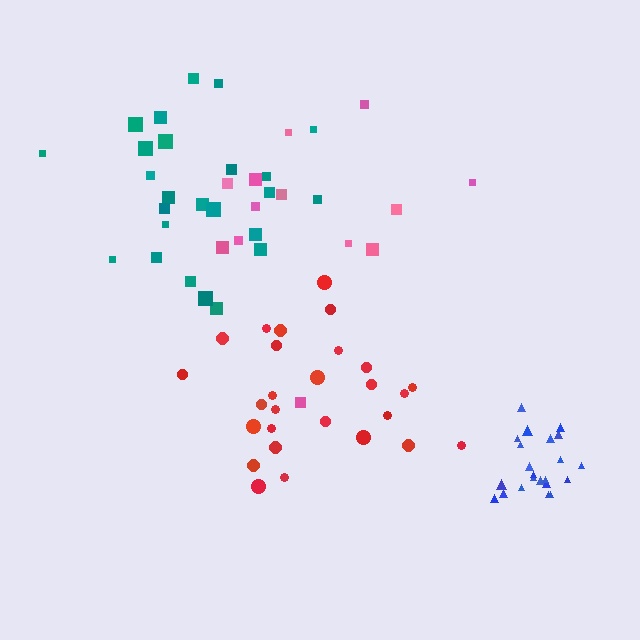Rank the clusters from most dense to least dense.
blue, teal, red, pink.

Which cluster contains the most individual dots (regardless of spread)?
Red (28).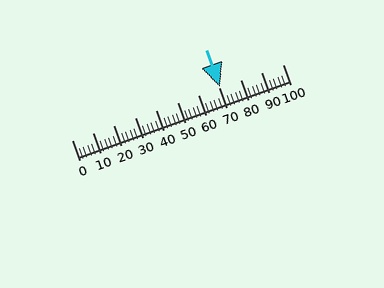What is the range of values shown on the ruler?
The ruler shows values from 0 to 100.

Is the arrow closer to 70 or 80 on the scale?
The arrow is closer to 70.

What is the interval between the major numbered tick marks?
The major tick marks are spaced 10 units apart.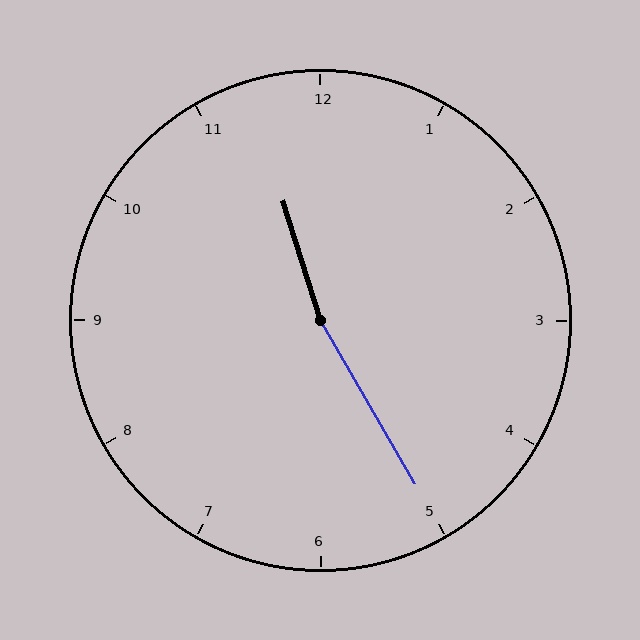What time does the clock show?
11:25.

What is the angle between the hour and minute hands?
Approximately 168 degrees.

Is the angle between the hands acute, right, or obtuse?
It is obtuse.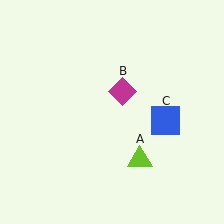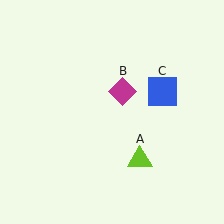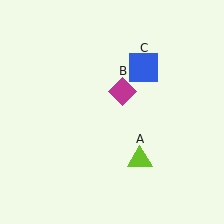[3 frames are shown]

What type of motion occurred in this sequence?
The blue square (object C) rotated counterclockwise around the center of the scene.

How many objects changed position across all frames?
1 object changed position: blue square (object C).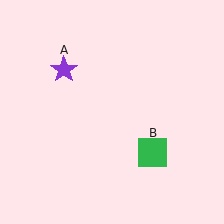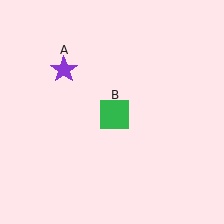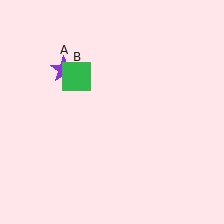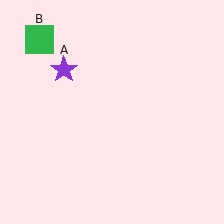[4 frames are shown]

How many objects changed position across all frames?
1 object changed position: green square (object B).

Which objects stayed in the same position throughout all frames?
Purple star (object A) remained stationary.